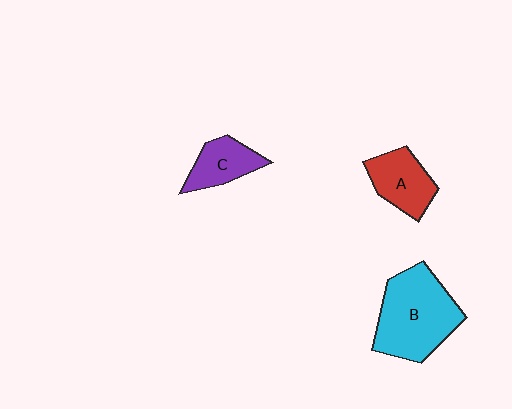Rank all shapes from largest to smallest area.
From largest to smallest: B (cyan), A (red), C (purple).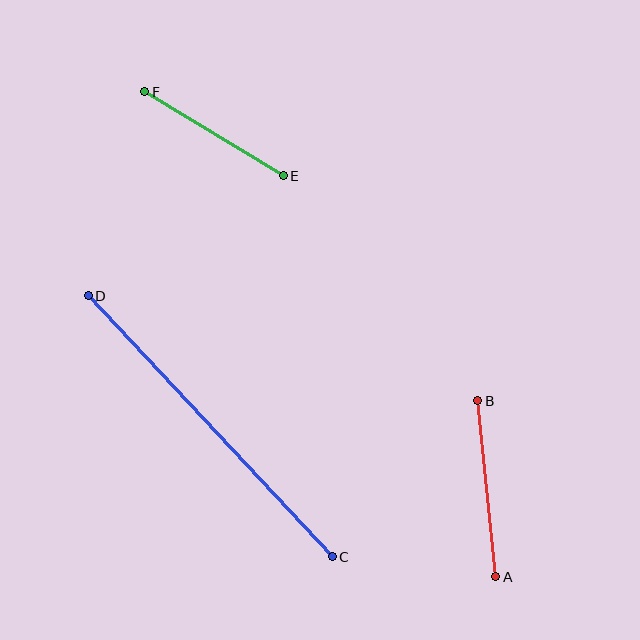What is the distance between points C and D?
The distance is approximately 357 pixels.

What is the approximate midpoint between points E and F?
The midpoint is at approximately (214, 134) pixels.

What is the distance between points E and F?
The distance is approximately 162 pixels.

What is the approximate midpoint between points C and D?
The midpoint is at approximately (210, 426) pixels.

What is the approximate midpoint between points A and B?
The midpoint is at approximately (487, 489) pixels.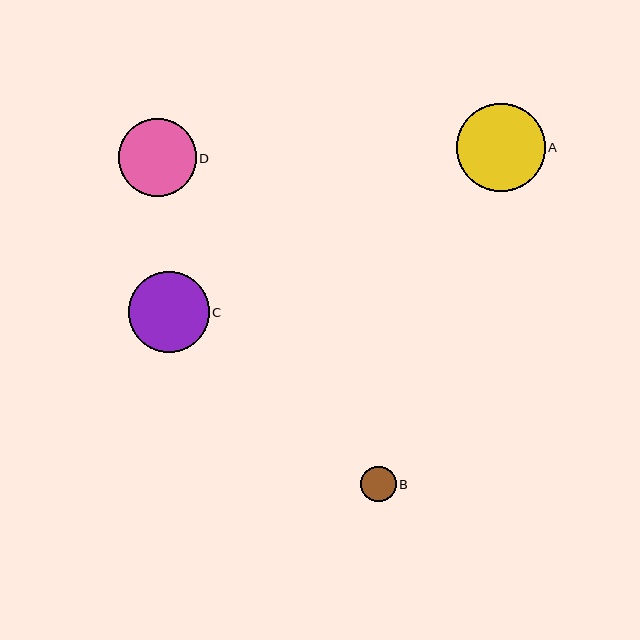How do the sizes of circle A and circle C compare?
Circle A and circle C are approximately the same size.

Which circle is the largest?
Circle A is the largest with a size of approximately 89 pixels.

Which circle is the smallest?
Circle B is the smallest with a size of approximately 36 pixels.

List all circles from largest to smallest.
From largest to smallest: A, C, D, B.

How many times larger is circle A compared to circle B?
Circle A is approximately 2.5 times the size of circle B.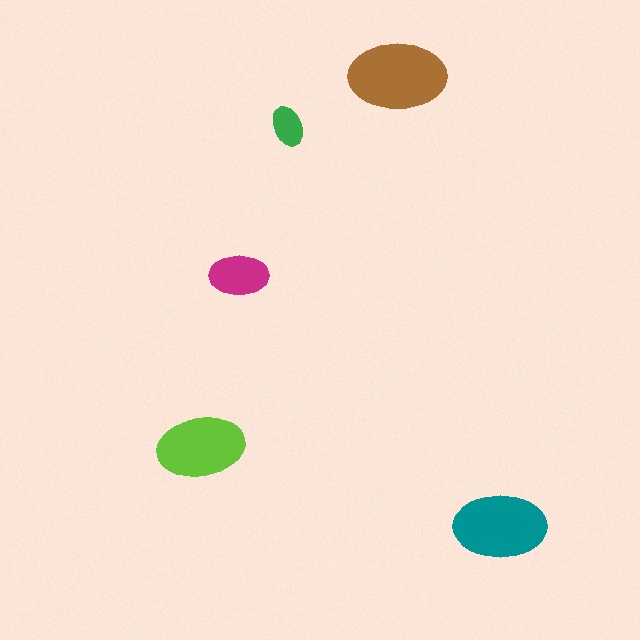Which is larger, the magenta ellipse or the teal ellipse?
The teal one.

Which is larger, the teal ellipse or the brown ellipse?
The brown one.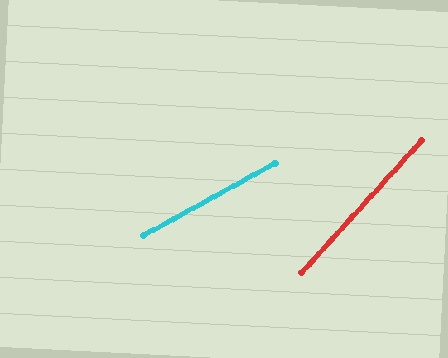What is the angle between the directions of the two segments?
Approximately 19 degrees.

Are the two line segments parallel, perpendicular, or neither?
Neither parallel nor perpendicular — they differ by about 19°.